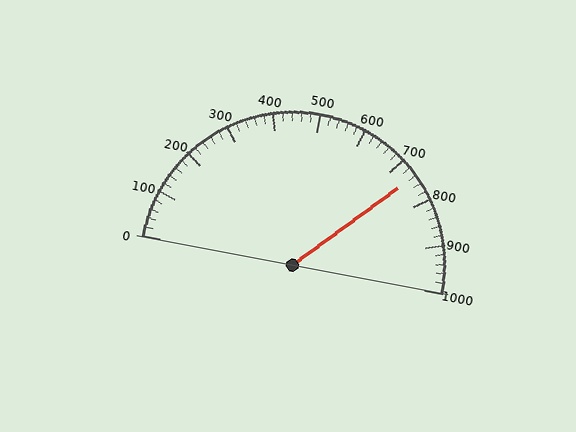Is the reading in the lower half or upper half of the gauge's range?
The reading is in the upper half of the range (0 to 1000).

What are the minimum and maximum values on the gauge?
The gauge ranges from 0 to 1000.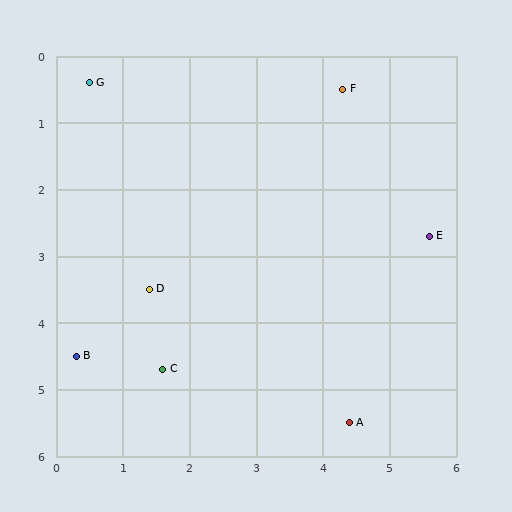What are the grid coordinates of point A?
Point A is at approximately (4.4, 5.5).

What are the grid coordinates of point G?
Point G is at approximately (0.5, 0.4).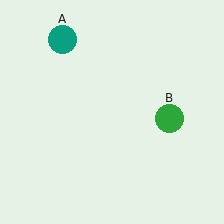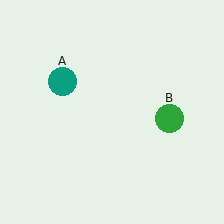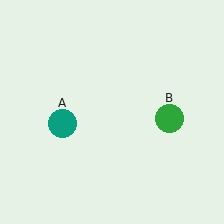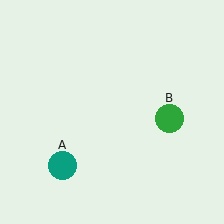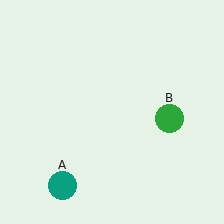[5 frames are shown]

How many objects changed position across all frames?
1 object changed position: teal circle (object A).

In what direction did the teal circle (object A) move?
The teal circle (object A) moved down.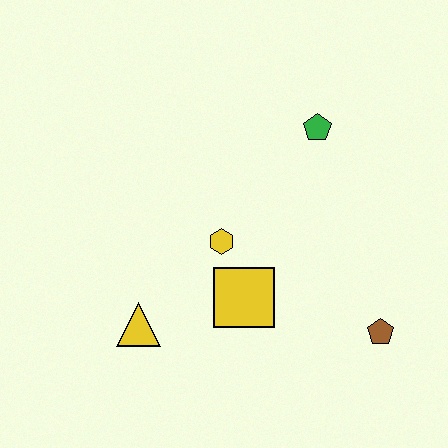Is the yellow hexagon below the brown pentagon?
No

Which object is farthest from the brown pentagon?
The yellow triangle is farthest from the brown pentagon.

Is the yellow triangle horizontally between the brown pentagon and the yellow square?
No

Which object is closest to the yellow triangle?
The yellow square is closest to the yellow triangle.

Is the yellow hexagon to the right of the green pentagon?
No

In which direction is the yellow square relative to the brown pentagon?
The yellow square is to the left of the brown pentagon.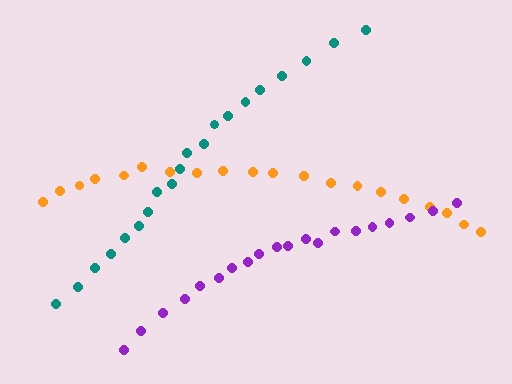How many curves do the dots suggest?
There are 3 distinct paths.